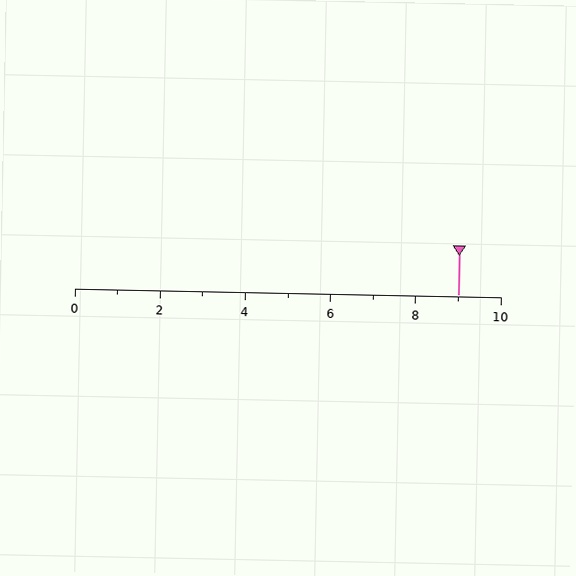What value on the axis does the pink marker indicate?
The marker indicates approximately 9.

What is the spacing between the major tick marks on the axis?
The major ticks are spaced 2 apart.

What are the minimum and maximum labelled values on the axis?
The axis runs from 0 to 10.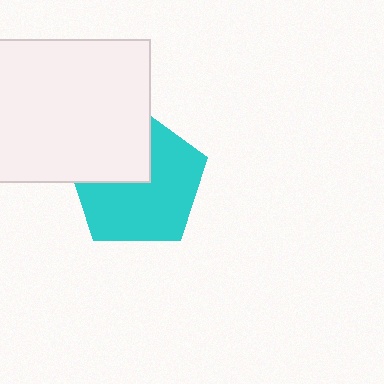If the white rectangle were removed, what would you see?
You would see the complete cyan pentagon.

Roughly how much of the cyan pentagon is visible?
Most of it is visible (roughly 65%).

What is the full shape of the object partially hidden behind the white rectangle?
The partially hidden object is a cyan pentagon.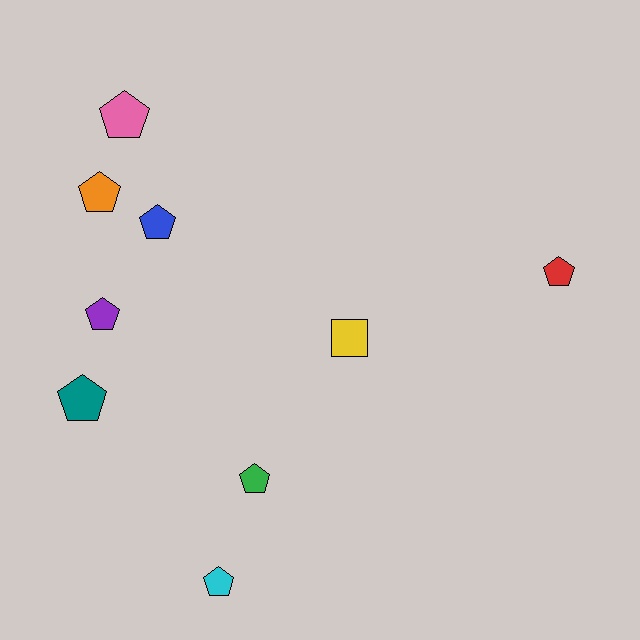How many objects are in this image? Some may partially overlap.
There are 9 objects.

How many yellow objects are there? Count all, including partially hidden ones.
There is 1 yellow object.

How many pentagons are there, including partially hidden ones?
There are 8 pentagons.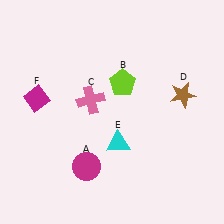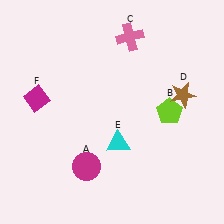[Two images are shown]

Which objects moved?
The objects that moved are: the lime pentagon (B), the pink cross (C).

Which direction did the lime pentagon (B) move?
The lime pentagon (B) moved right.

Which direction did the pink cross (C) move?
The pink cross (C) moved up.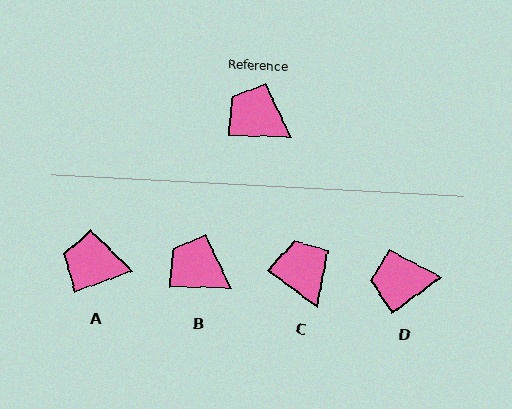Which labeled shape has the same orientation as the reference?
B.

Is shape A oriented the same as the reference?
No, it is off by about 21 degrees.